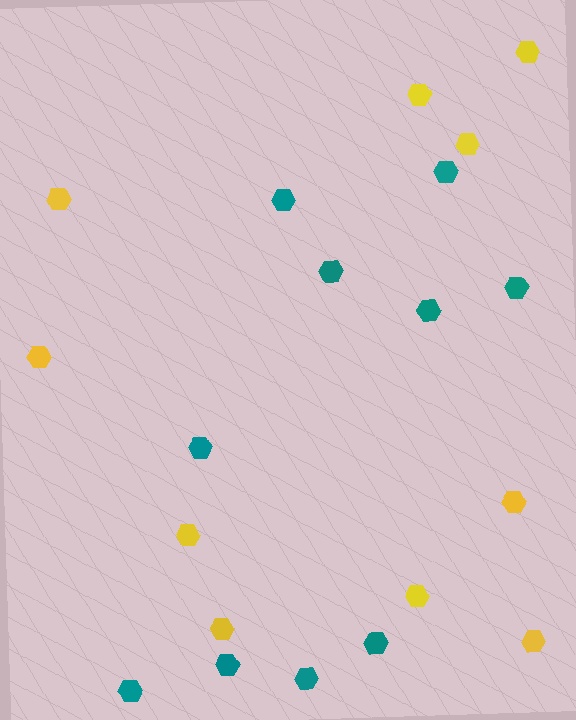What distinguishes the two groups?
There are 2 groups: one group of yellow hexagons (10) and one group of teal hexagons (10).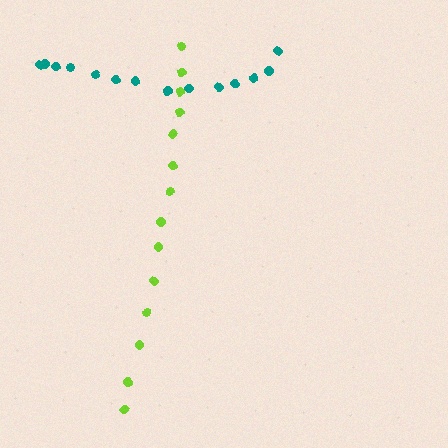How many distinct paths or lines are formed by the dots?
There are 2 distinct paths.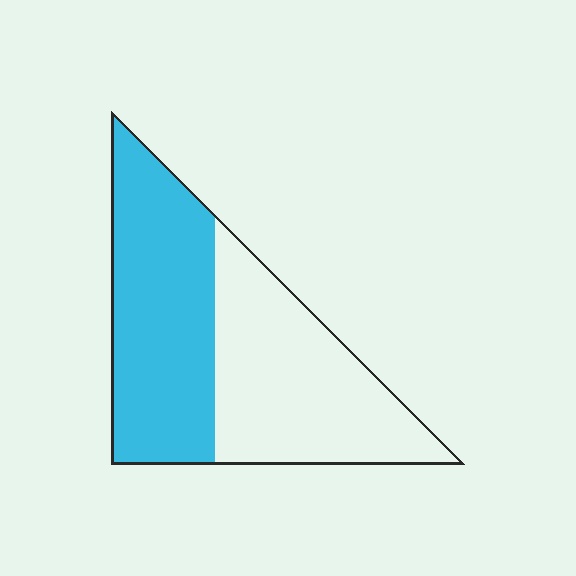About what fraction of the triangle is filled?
About one half (1/2).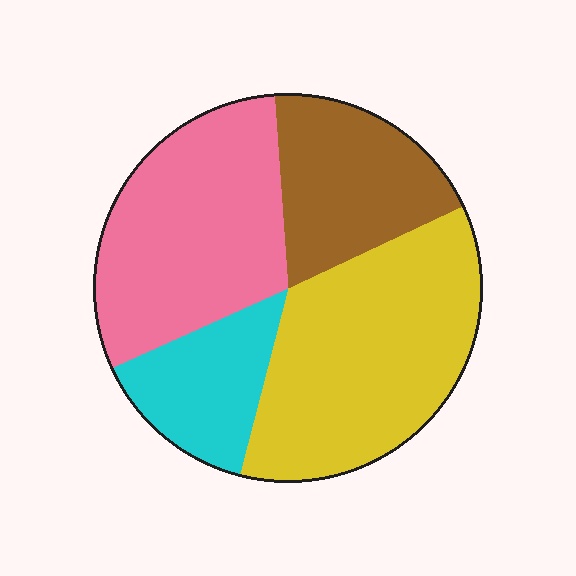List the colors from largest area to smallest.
From largest to smallest: yellow, pink, brown, cyan.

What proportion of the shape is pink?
Pink covers 31% of the shape.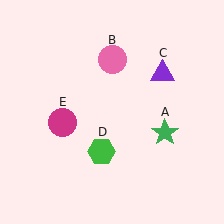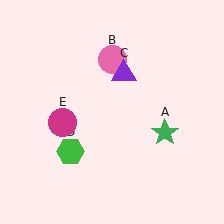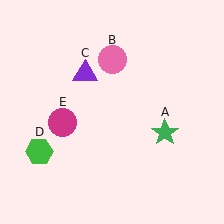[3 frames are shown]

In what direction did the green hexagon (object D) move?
The green hexagon (object D) moved left.